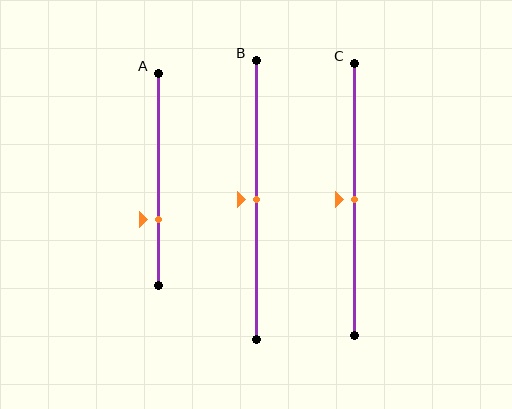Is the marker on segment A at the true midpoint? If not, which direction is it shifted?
No, the marker on segment A is shifted downward by about 19% of the segment length.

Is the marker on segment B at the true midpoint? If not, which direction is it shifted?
Yes, the marker on segment B is at the true midpoint.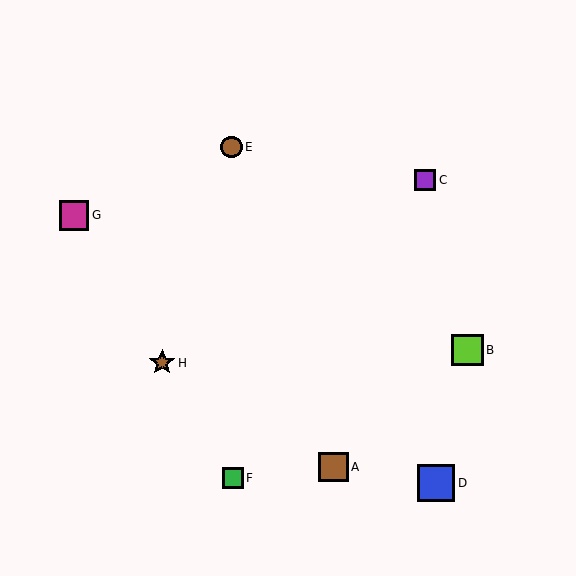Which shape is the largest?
The blue square (labeled D) is the largest.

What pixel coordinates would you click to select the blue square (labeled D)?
Click at (436, 483) to select the blue square D.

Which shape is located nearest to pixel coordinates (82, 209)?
The magenta square (labeled G) at (74, 215) is nearest to that location.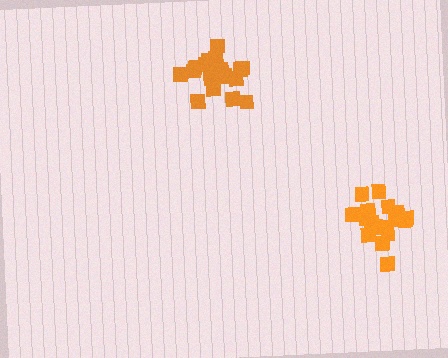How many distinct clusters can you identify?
There are 2 distinct clusters.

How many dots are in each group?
Group 1: 18 dots, Group 2: 20 dots (38 total).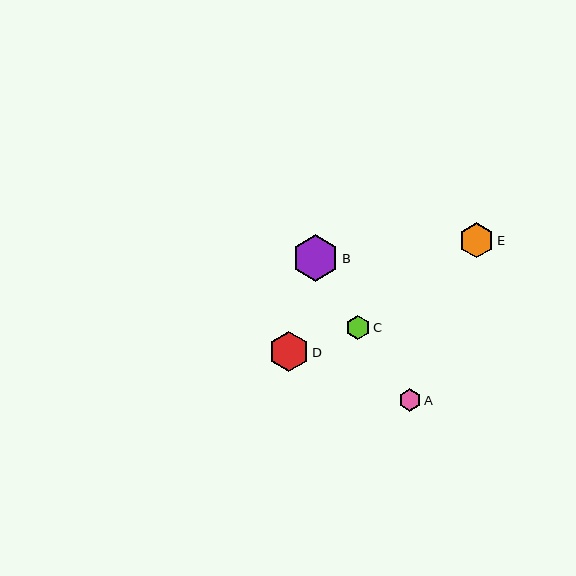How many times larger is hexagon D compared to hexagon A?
Hexagon D is approximately 1.8 times the size of hexagon A.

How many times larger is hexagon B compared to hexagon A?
Hexagon B is approximately 2.1 times the size of hexagon A.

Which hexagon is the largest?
Hexagon B is the largest with a size of approximately 47 pixels.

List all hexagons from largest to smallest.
From largest to smallest: B, D, E, C, A.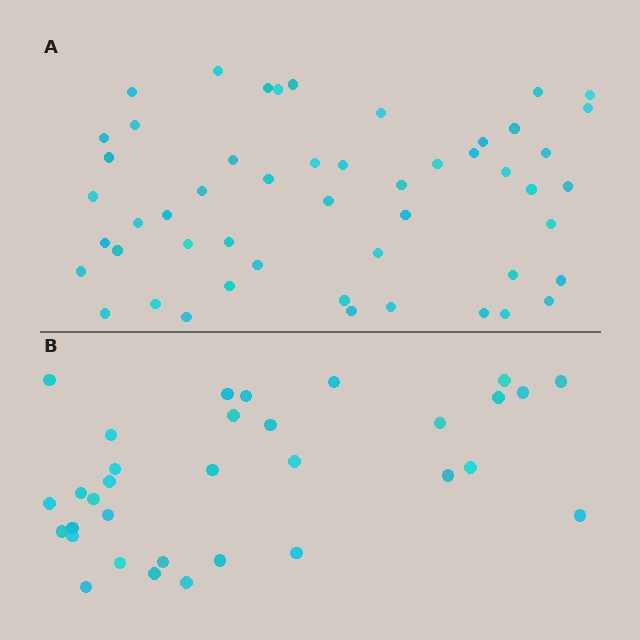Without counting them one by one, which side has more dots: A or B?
Region A (the top region) has more dots.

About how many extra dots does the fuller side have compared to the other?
Region A has approximately 20 more dots than region B.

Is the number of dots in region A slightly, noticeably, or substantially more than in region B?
Region A has substantially more. The ratio is roughly 1.5 to 1.